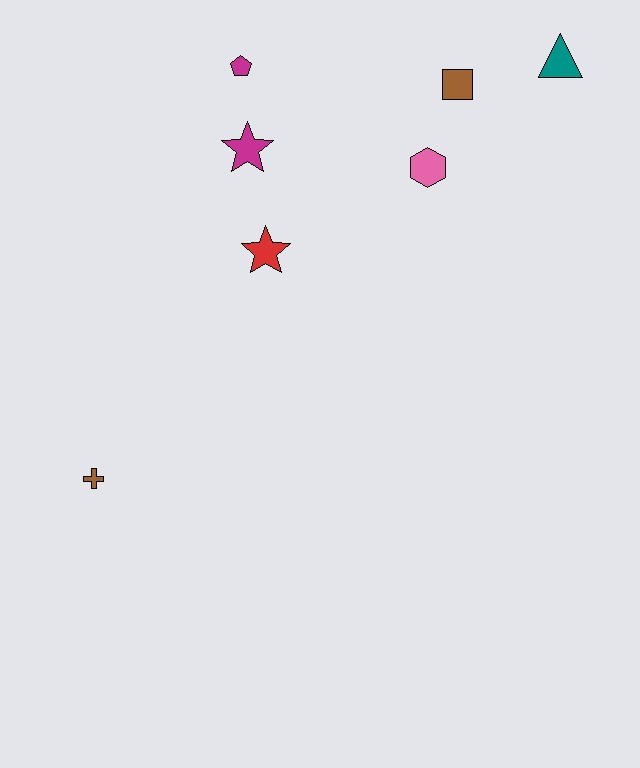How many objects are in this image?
There are 7 objects.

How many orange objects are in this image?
There are no orange objects.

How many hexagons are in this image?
There is 1 hexagon.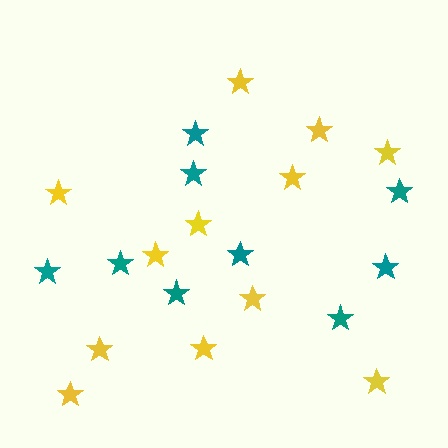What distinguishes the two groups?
There are 2 groups: one group of yellow stars (12) and one group of teal stars (9).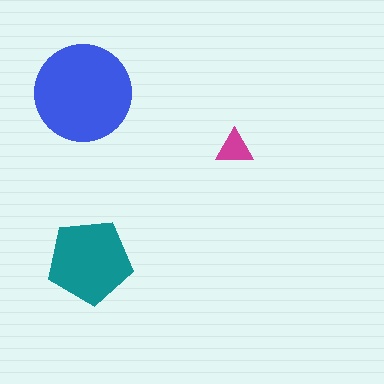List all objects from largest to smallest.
The blue circle, the teal pentagon, the magenta triangle.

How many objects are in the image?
There are 3 objects in the image.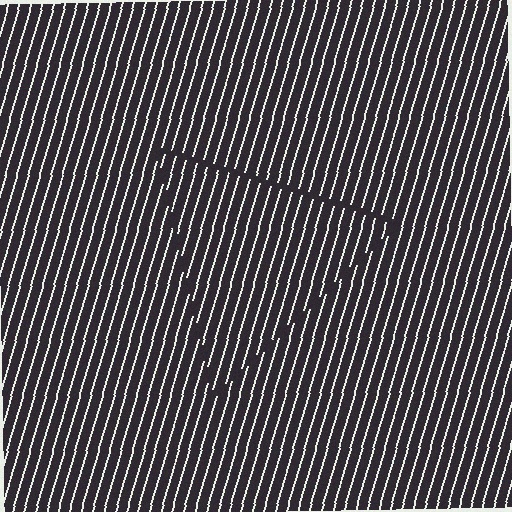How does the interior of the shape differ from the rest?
The interior of the shape contains the same grating, shifted by half a period — the contour is defined by the phase discontinuity where line-ends from the inner and outer gratings abut.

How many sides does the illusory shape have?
3 sides — the line-ends trace a triangle.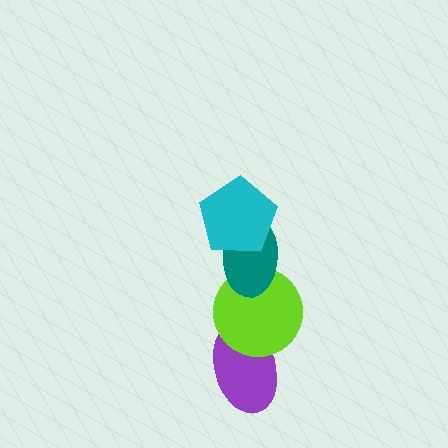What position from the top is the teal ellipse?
The teal ellipse is 2nd from the top.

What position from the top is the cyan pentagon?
The cyan pentagon is 1st from the top.